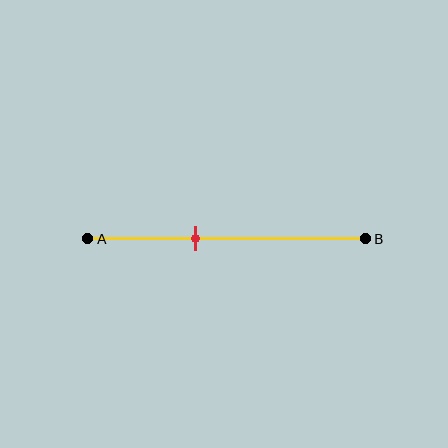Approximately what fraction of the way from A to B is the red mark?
The red mark is approximately 40% of the way from A to B.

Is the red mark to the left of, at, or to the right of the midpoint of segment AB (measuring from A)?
The red mark is to the left of the midpoint of segment AB.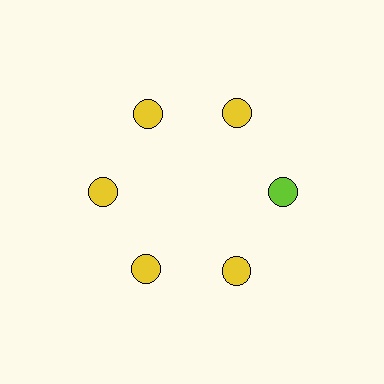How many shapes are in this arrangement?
There are 6 shapes arranged in a ring pattern.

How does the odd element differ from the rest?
It has a different color: lime instead of yellow.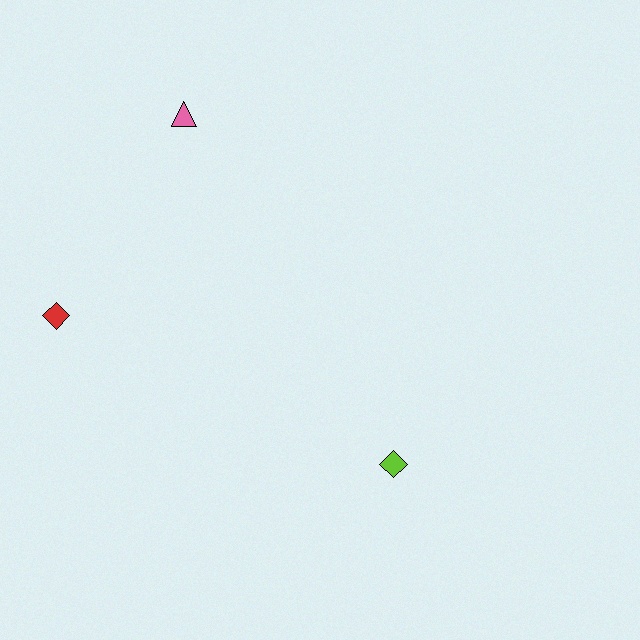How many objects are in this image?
There are 3 objects.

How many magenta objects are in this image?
There are no magenta objects.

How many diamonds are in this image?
There are 2 diamonds.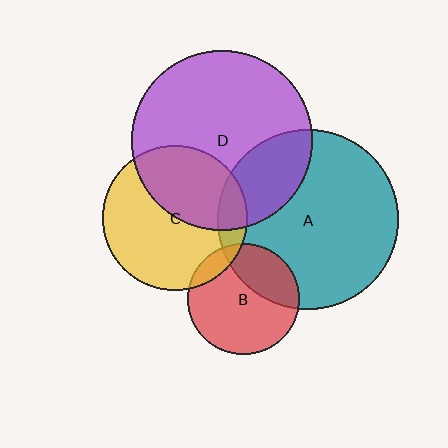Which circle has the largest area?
Circle D (purple).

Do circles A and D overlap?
Yes.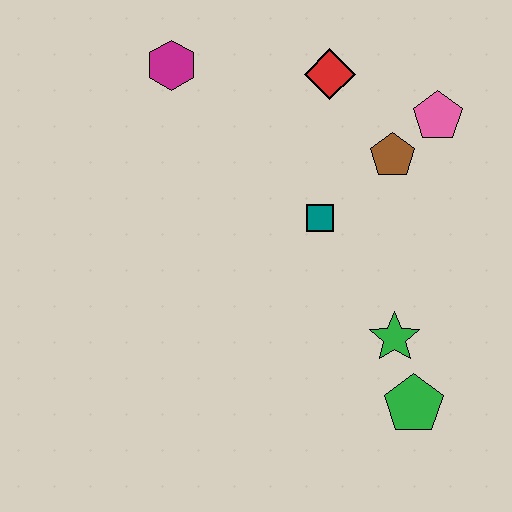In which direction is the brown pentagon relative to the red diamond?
The brown pentagon is below the red diamond.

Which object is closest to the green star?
The green pentagon is closest to the green star.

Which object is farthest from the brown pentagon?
The green pentagon is farthest from the brown pentagon.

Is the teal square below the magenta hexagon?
Yes